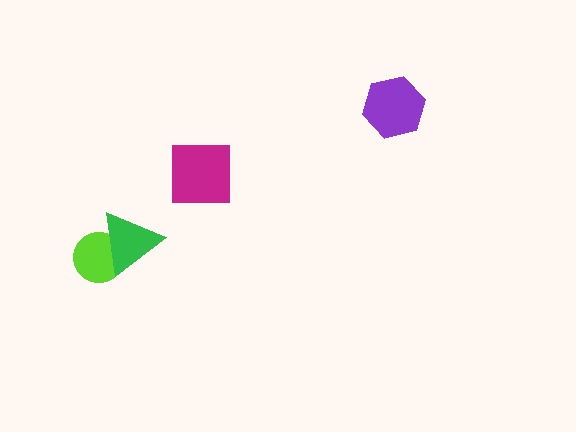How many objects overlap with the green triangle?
1 object overlaps with the green triangle.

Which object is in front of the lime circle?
The green triangle is in front of the lime circle.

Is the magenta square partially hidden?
No, no other shape covers it.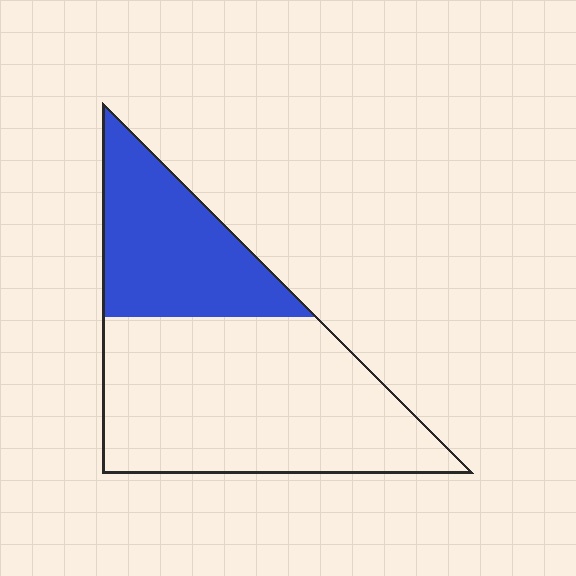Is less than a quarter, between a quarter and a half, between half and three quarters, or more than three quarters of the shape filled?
Between a quarter and a half.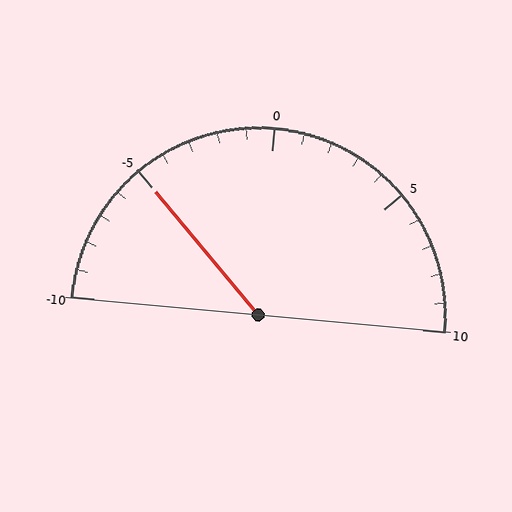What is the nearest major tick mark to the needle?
The nearest major tick mark is -5.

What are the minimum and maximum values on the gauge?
The gauge ranges from -10 to 10.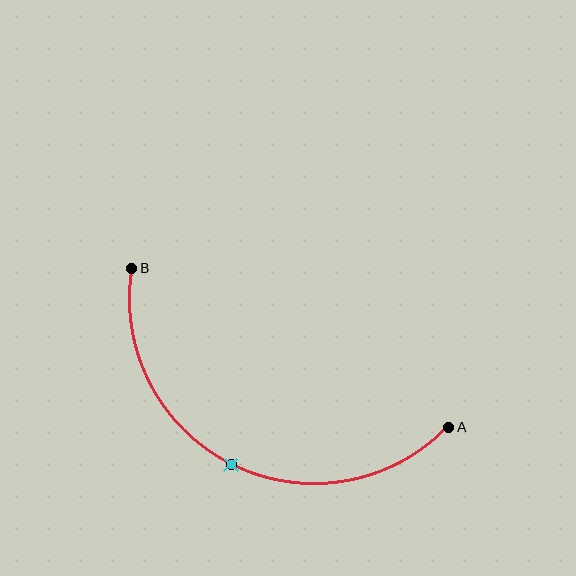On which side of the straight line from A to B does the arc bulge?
The arc bulges below the straight line connecting A and B.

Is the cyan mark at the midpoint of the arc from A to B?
Yes. The cyan mark lies on the arc at equal arc-length from both A and B — it is the arc midpoint.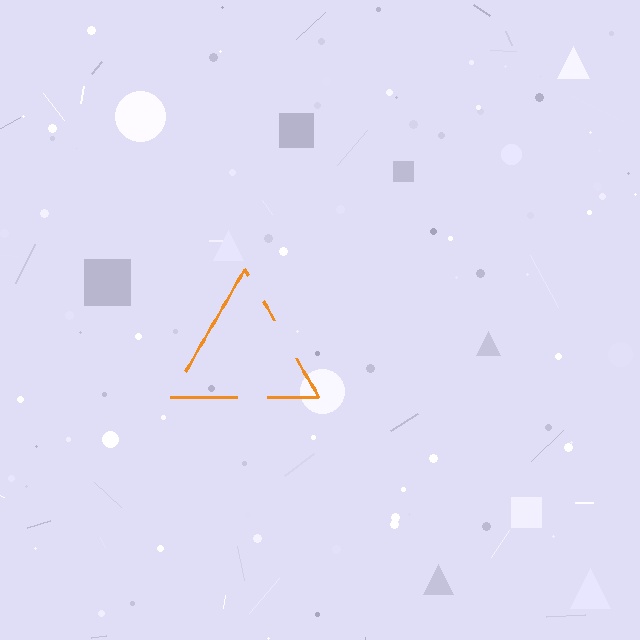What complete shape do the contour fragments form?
The contour fragments form a triangle.